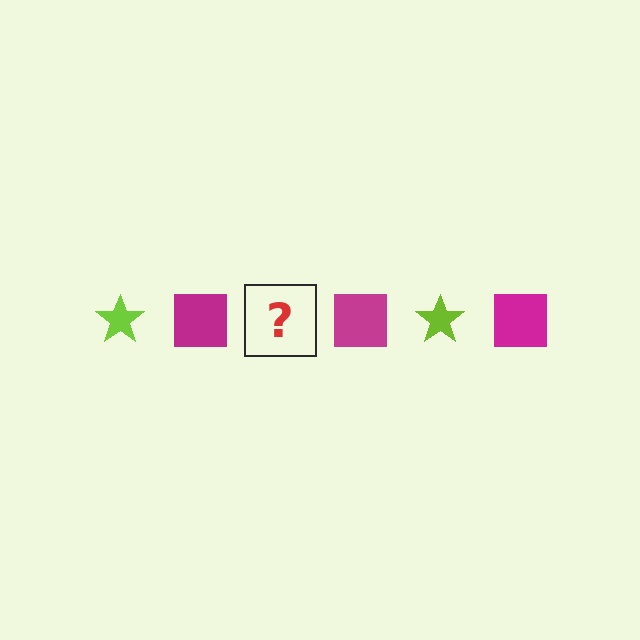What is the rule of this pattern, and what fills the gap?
The rule is that the pattern alternates between lime star and magenta square. The gap should be filled with a lime star.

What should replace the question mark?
The question mark should be replaced with a lime star.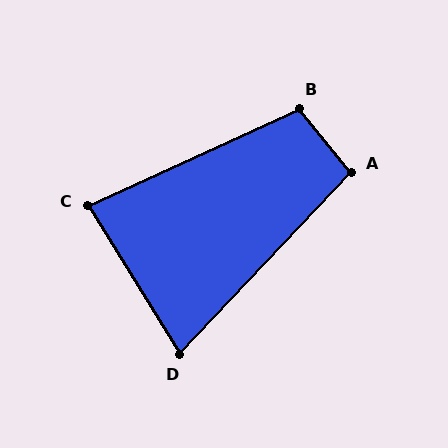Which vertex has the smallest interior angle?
D, at approximately 75 degrees.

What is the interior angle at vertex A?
Approximately 97 degrees (obtuse).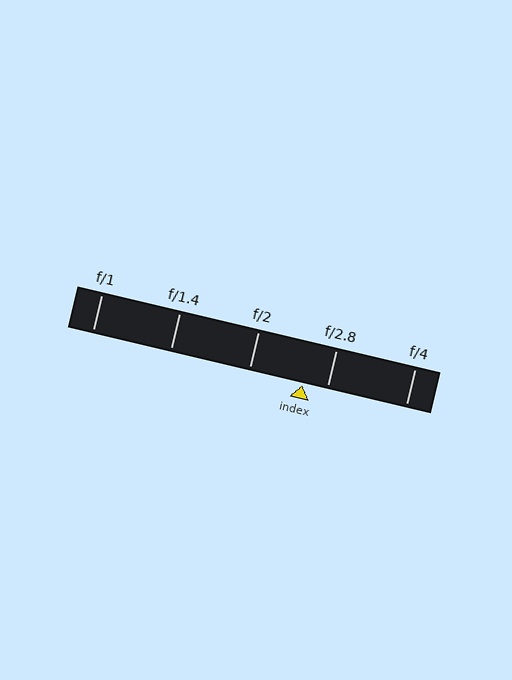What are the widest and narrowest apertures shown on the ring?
The widest aperture shown is f/1 and the narrowest is f/4.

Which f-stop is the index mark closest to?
The index mark is closest to f/2.8.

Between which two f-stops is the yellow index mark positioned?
The index mark is between f/2 and f/2.8.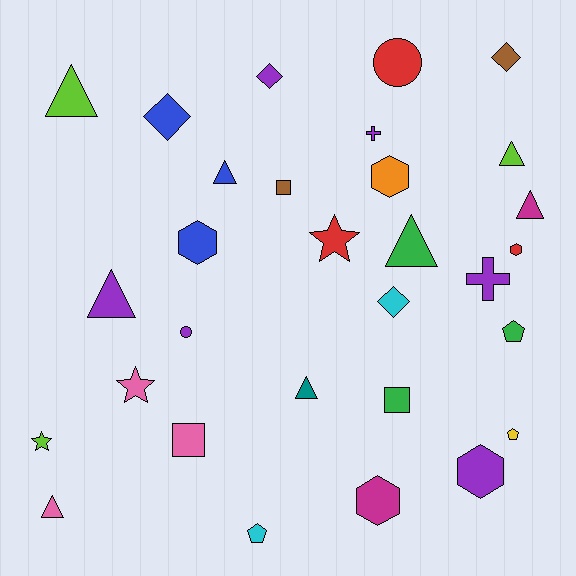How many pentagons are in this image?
There are 3 pentagons.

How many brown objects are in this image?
There are 2 brown objects.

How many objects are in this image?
There are 30 objects.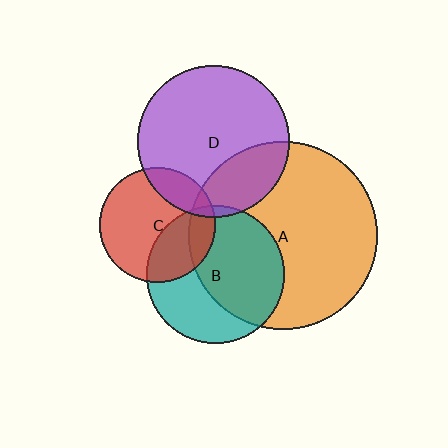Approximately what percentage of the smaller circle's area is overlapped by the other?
Approximately 55%.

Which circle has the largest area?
Circle A (orange).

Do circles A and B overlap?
Yes.